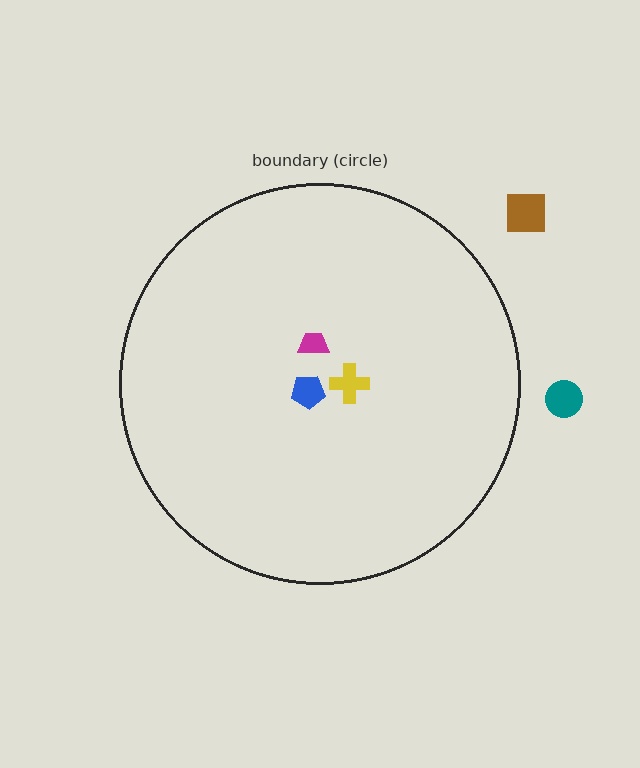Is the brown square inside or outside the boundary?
Outside.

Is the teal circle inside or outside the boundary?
Outside.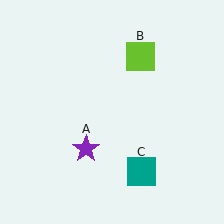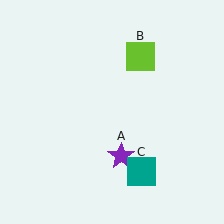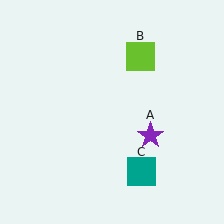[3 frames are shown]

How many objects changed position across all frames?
1 object changed position: purple star (object A).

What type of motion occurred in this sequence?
The purple star (object A) rotated counterclockwise around the center of the scene.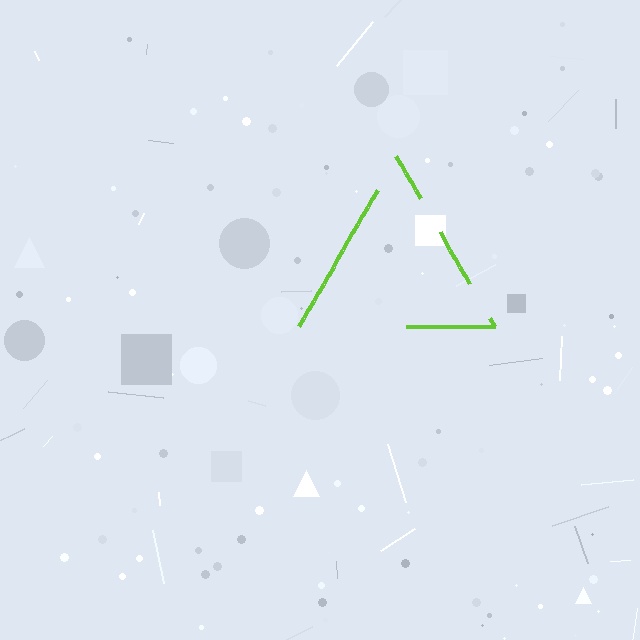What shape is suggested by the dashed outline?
The dashed outline suggests a triangle.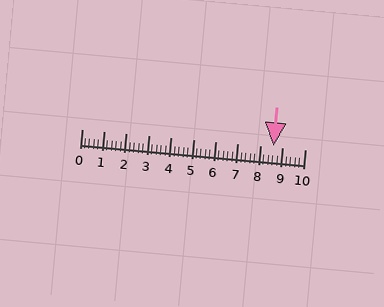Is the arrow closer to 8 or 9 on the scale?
The arrow is closer to 9.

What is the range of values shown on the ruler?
The ruler shows values from 0 to 10.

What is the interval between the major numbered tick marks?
The major tick marks are spaced 1 units apart.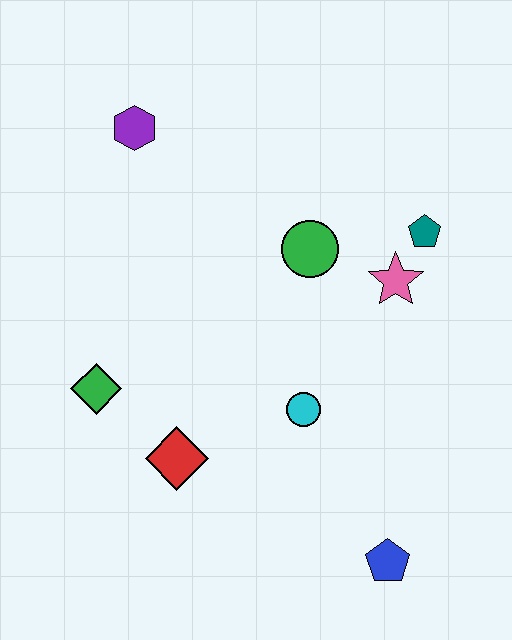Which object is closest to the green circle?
The pink star is closest to the green circle.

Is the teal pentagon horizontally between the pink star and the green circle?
No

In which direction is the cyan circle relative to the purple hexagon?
The cyan circle is below the purple hexagon.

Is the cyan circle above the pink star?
No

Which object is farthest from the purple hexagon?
The blue pentagon is farthest from the purple hexagon.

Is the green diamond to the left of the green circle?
Yes